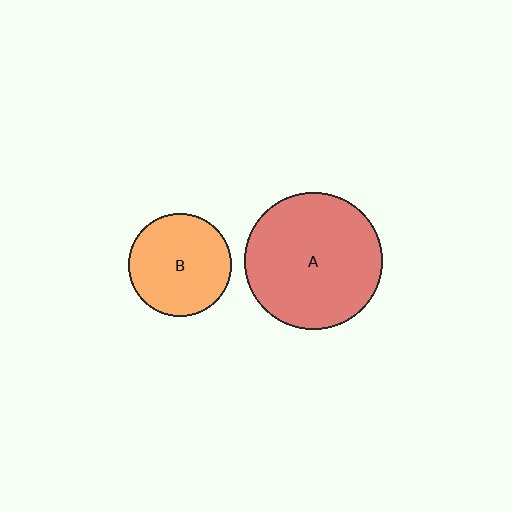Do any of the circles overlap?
No, none of the circles overlap.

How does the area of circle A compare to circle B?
Approximately 1.8 times.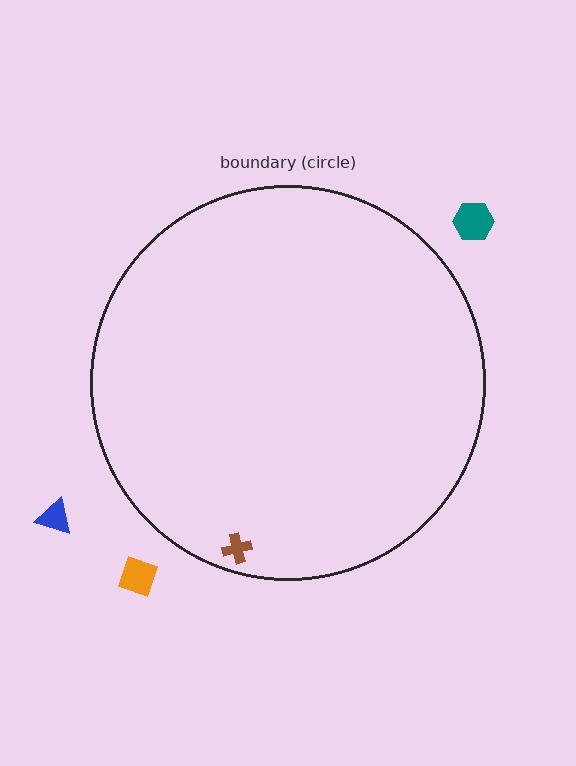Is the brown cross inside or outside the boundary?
Inside.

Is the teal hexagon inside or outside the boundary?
Outside.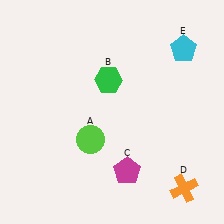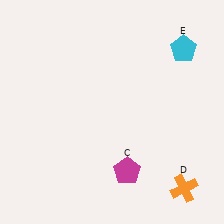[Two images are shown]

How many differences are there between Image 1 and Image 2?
There are 2 differences between the two images.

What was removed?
The green hexagon (B), the lime circle (A) were removed in Image 2.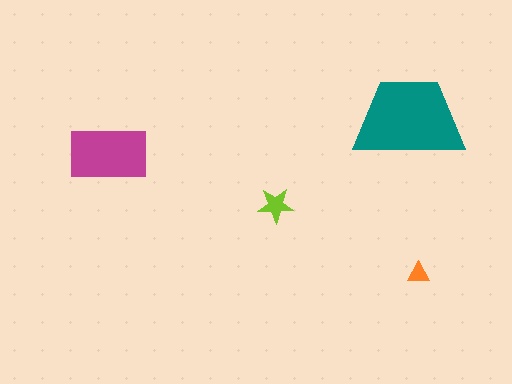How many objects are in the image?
There are 4 objects in the image.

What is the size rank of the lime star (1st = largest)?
3rd.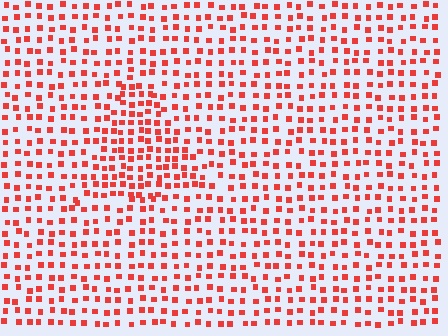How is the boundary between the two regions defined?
The boundary is defined by a change in element density (approximately 1.6x ratio). All elements are the same color, size, and shape.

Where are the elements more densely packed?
The elements are more densely packed inside the triangle boundary.